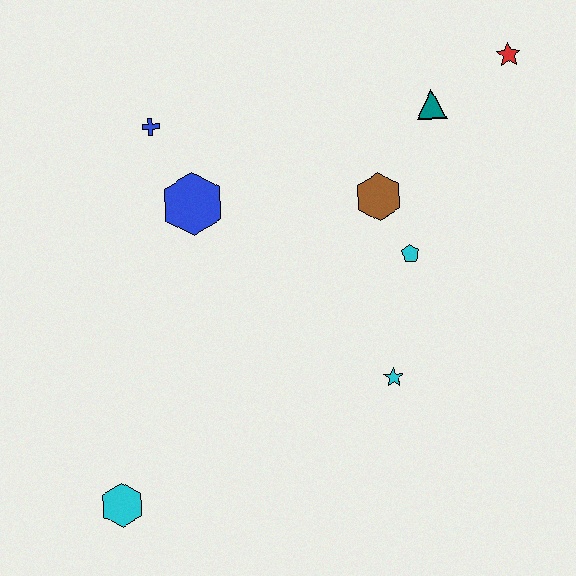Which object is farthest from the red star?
The cyan hexagon is farthest from the red star.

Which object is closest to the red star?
The teal triangle is closest to the red star.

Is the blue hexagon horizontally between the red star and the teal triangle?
No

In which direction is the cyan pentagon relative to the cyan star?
The cyan pentagon is above the cyan star.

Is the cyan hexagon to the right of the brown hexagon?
No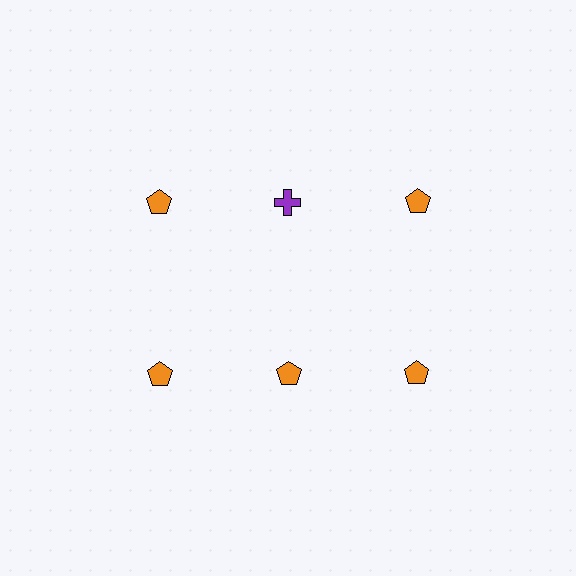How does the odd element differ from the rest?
It differs in both color (purple instead of orange) and shape (cross instead of pentagon).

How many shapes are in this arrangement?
There are 6 shapes arranged in a grid pattern.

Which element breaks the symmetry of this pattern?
The purple cross in the top row, second from left column breaks the symmetry. All other shapes are orange pentagons.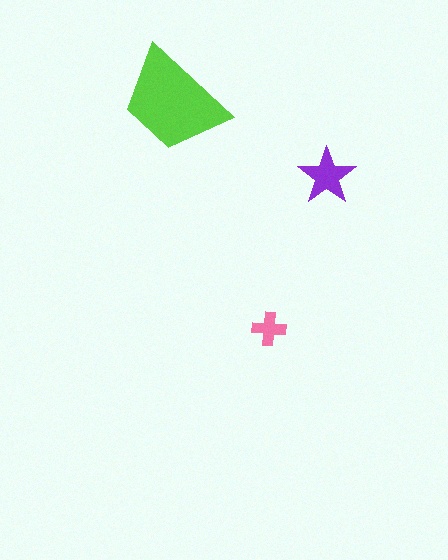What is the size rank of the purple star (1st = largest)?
2nd.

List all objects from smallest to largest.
The pink cross, the purple star, the lime trapezoid.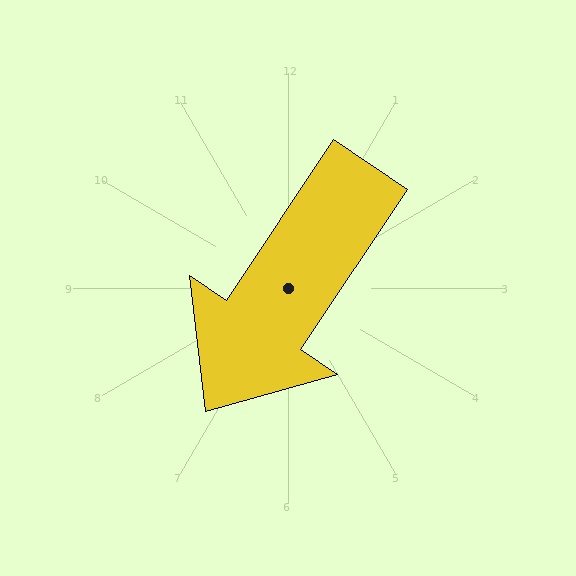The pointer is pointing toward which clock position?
Roughly 7 o'clock.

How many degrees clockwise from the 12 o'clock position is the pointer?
Approximately 214 degrees.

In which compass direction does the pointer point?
Southwest.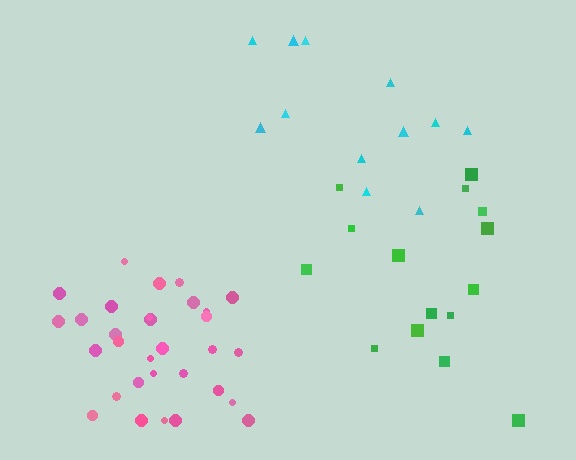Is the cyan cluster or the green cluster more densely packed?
Green.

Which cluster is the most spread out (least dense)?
Cyan.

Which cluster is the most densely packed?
Pink.